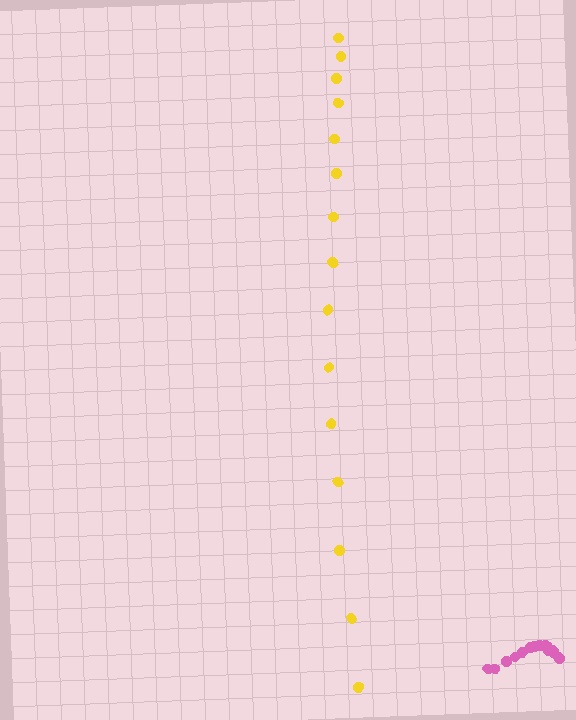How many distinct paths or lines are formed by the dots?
There are 2 distinct paths.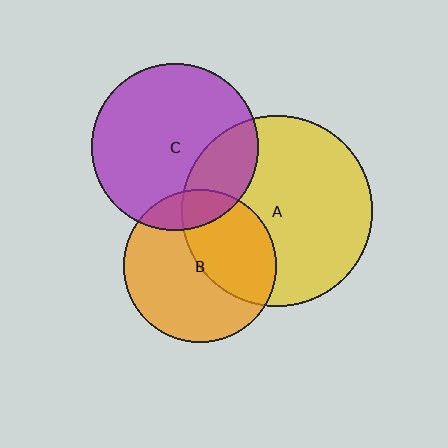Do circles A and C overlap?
Yes.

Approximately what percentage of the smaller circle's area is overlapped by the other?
Approximately 25%.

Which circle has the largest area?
Circle A (yellow).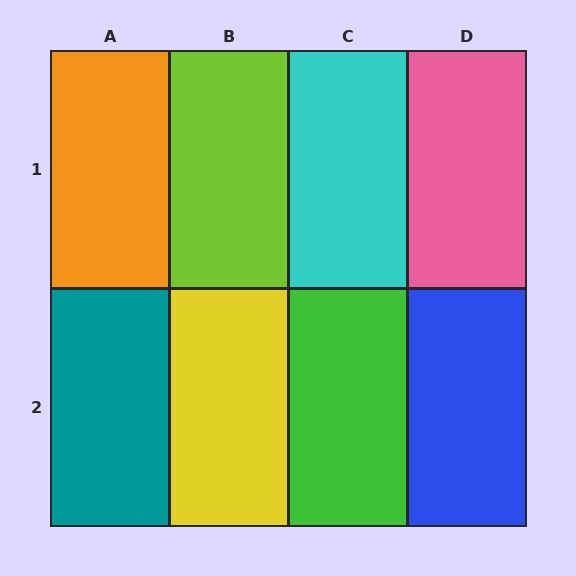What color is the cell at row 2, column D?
Blue.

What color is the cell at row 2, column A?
Teal.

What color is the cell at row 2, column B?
Yellow.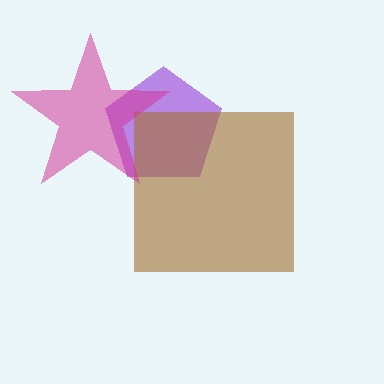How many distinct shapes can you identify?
There are 3 distinct shapes: a purple pentagon, a brown square, a magenta star.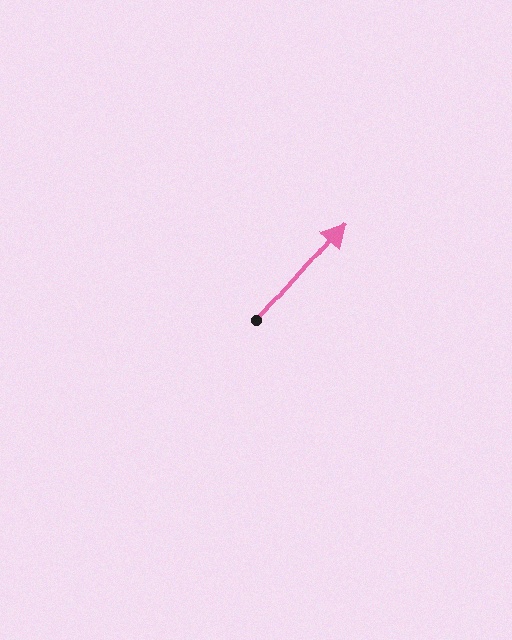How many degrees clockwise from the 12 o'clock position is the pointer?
Approximately 42 degrees.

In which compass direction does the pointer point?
Northeast.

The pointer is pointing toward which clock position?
Roughly 1 o'clock.